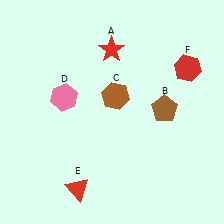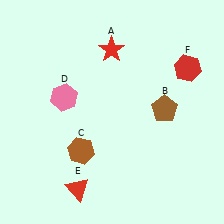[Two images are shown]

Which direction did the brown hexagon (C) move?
The brown hexagon (C) moved down.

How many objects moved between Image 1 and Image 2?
1 object moved between the two images.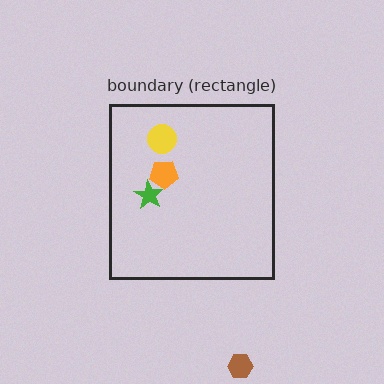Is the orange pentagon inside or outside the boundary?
Inside.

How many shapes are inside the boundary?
3 inside, 1 outside.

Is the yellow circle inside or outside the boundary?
Inside.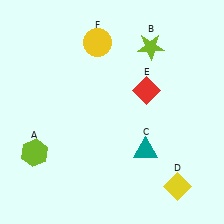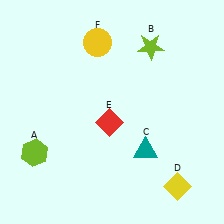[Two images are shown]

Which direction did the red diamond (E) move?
The red diamond (E) moved left.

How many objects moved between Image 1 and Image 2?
1 object moved between the two images.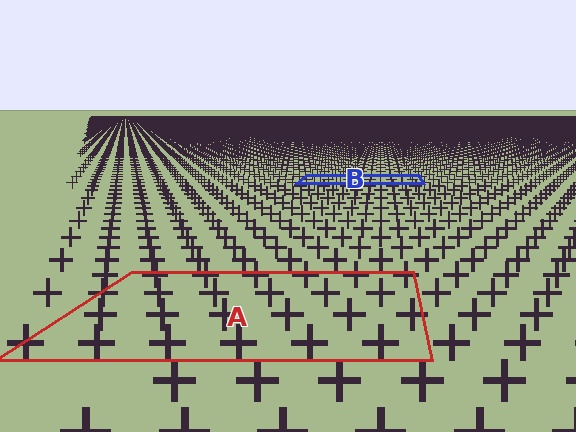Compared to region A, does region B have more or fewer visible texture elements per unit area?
Region B has more texture elements per unit area — they are packed more densely because it is farther away.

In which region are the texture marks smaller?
The texture marks are smaller in region B, because it is farther away.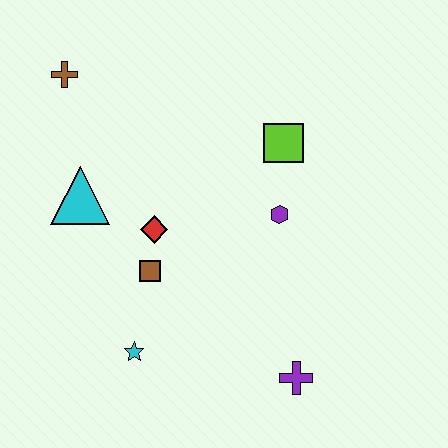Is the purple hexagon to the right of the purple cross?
No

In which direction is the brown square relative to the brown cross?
The brown square is below the brown cross.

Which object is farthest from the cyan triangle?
The purple cross is farthest from the cyan triangle.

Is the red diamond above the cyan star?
Yes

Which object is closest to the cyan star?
The brown square is closest to the cyan star.